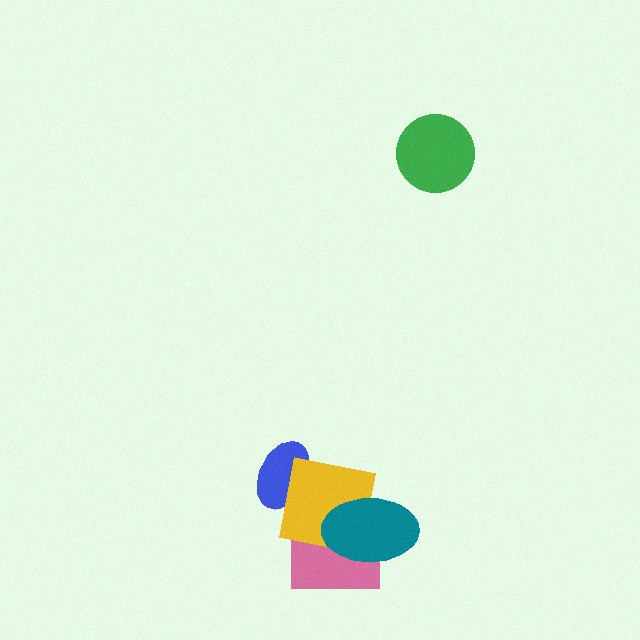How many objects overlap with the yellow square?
3 objects overlap with the yellow square.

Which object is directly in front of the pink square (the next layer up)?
The yellow square is directly in front of the pink square.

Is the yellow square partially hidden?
Yes, it is partially covered by another shape.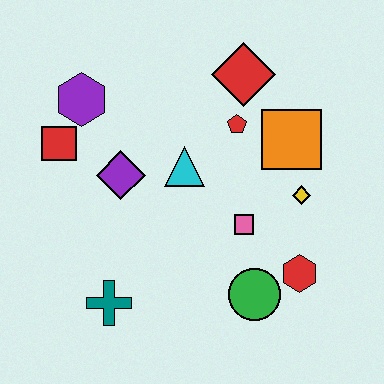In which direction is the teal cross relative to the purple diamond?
The teal cross is below the purple diamond.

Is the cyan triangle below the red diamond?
Yes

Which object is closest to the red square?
The purple hexagon is closest to the red square.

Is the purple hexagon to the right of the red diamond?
No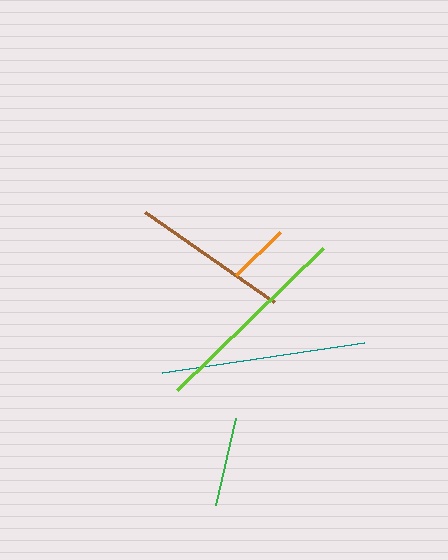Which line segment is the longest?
The teal line is the longest at approximately 205 pixels.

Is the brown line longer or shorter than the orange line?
The brown line is longer than the orange line.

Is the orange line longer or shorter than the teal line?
The teal line is longer than the orange line.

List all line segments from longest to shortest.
From longest to shortest: teal, lime, brown, green, orange.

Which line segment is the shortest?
The orange line is the shortest at approximately 61 pixels.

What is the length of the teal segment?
The teal segment is approximately 205 pixels long.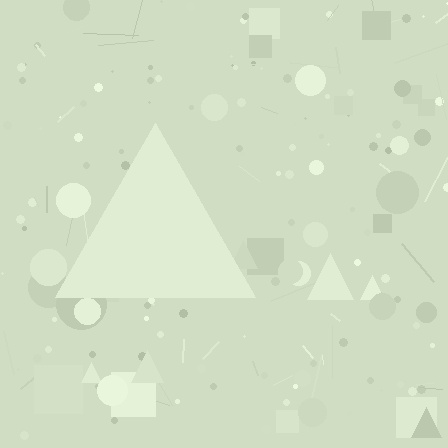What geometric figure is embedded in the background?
A triangle is embedded in the background.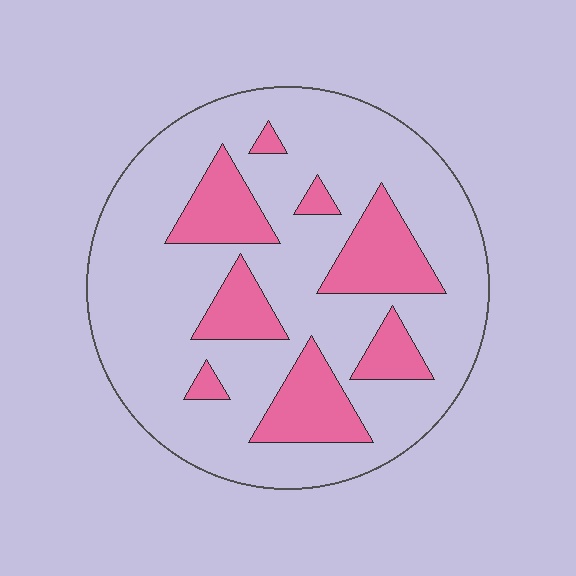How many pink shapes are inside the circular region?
8.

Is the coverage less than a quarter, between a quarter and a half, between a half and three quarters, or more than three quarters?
Less than a quarter.